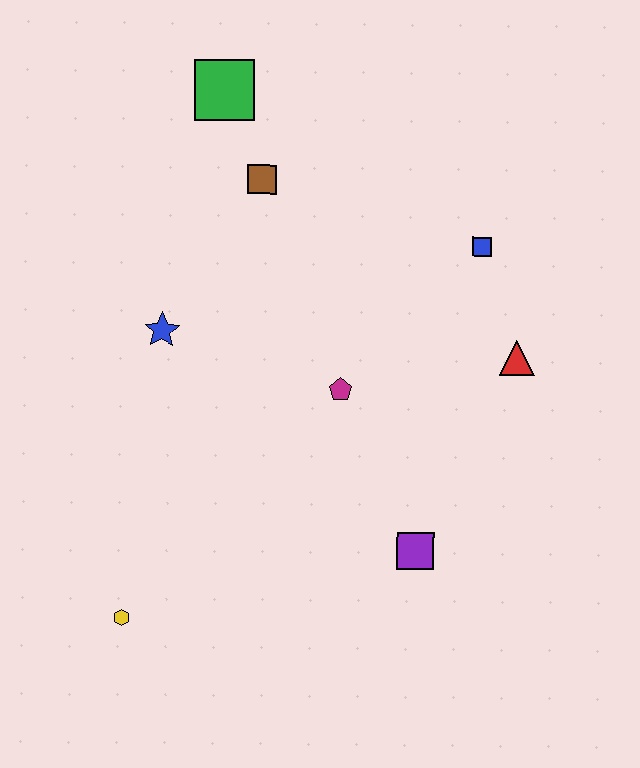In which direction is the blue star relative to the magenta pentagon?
The blue star is to the left of the magenta pentagon.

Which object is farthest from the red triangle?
The yellow hexagon is farthest from the red triangle.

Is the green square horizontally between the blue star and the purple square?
Yes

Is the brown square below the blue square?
No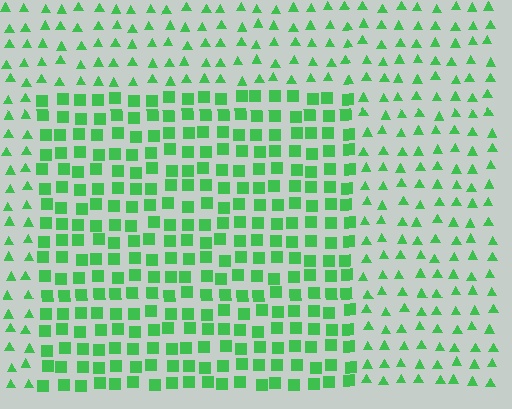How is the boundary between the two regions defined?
The boundary is defined by a change in element shape: squares inside vs. triangles outside. All elements share the same color and spacing.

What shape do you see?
I see a rectangle.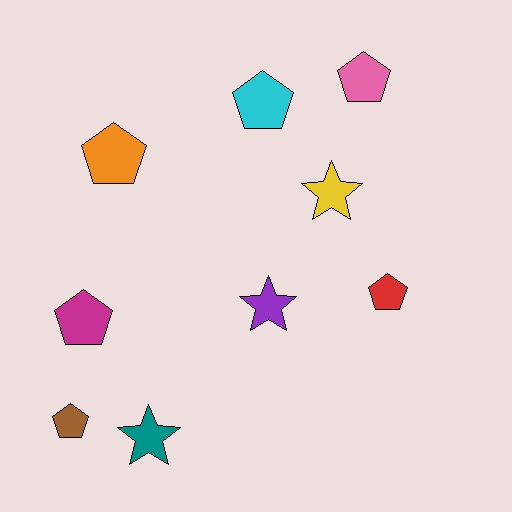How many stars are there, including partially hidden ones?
There are 3 stars.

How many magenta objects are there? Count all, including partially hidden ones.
There is 1 magenta object.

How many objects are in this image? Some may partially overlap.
There are 9 objects.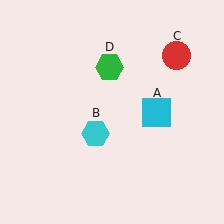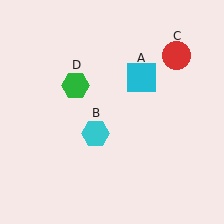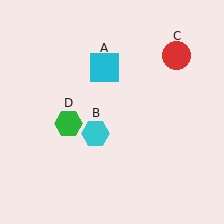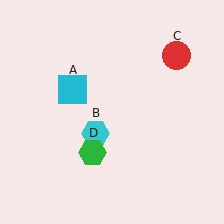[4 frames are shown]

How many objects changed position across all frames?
2 objects changed position: cyan square (object A), green hexagon (object D).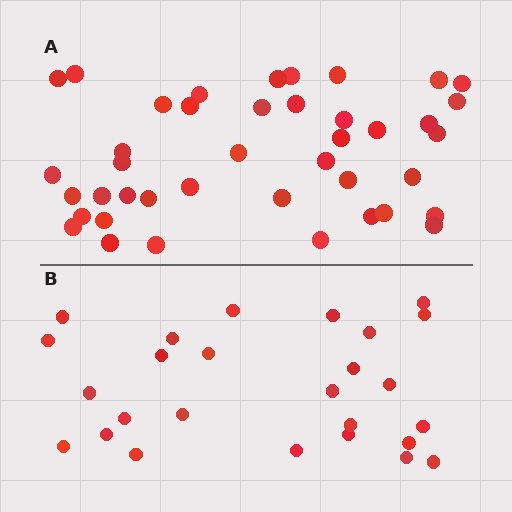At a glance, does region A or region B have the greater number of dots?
Region A (the top region) has more dots.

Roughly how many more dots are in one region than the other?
Region A has approximately 15 more dots than region B.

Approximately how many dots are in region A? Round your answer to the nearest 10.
About 40 dots. (The exact count is 41, which rounds to 40.)